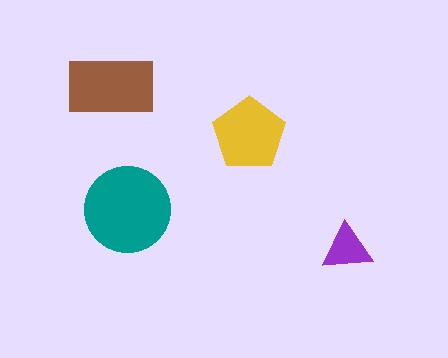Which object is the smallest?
The purple triangle.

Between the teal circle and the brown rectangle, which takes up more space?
The teal circle.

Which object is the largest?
The teal circle.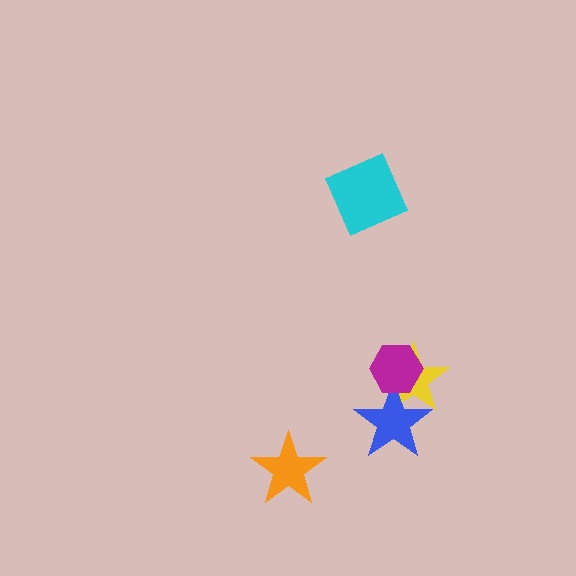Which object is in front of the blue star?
The magenta hexagon is in front of the blue star.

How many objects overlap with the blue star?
2 objects overlap with the blue star.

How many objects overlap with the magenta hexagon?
2 objects overlap with the magenta hexagon.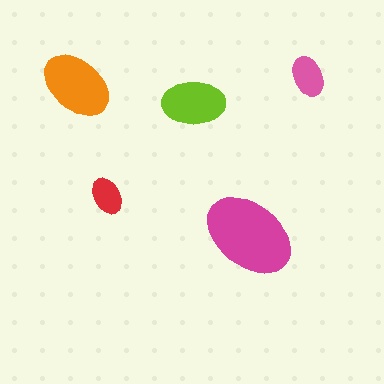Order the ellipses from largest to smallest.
the magenta one, the orange one, the lime one, the pink one, the red one.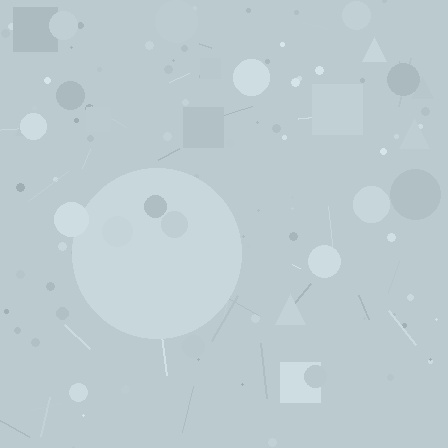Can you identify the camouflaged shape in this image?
The camouflaged shape is a circle.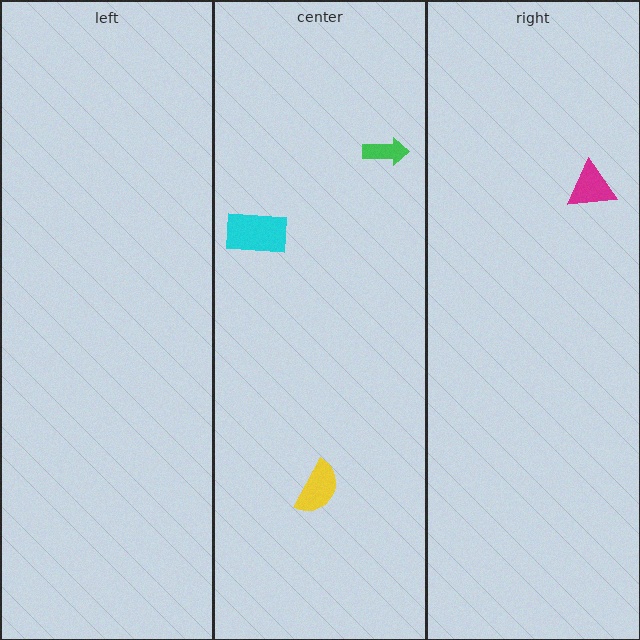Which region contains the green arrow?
The center region.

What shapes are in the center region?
The green arrow, the yellow semicircle, the cyan rectangle.